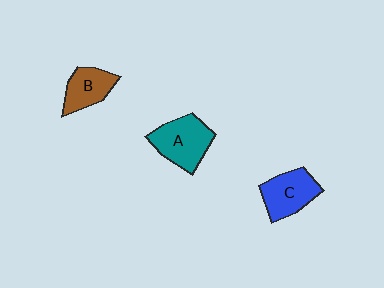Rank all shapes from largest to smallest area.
From largest to smallest: A (teal), C (blue), B (brown).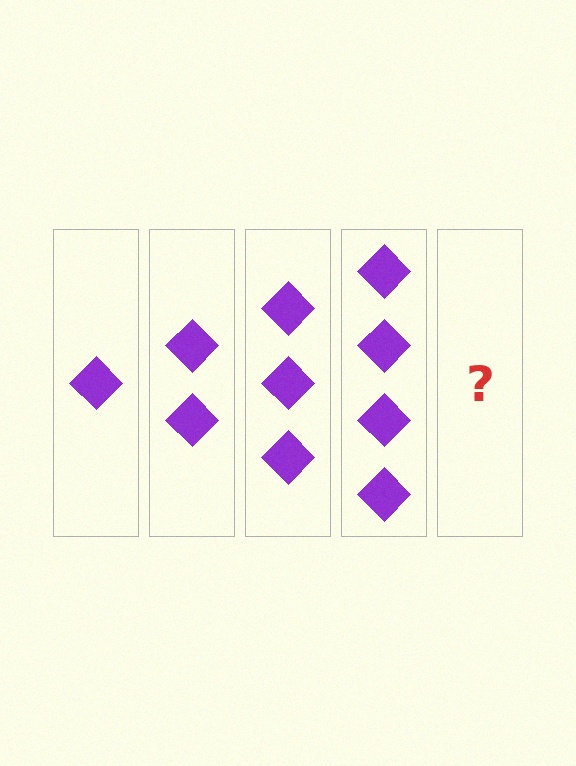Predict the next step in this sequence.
The next step is 5 diamonds.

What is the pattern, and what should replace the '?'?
The pattern is that each step adds one more diamond. The '?' should be 5 diamonds.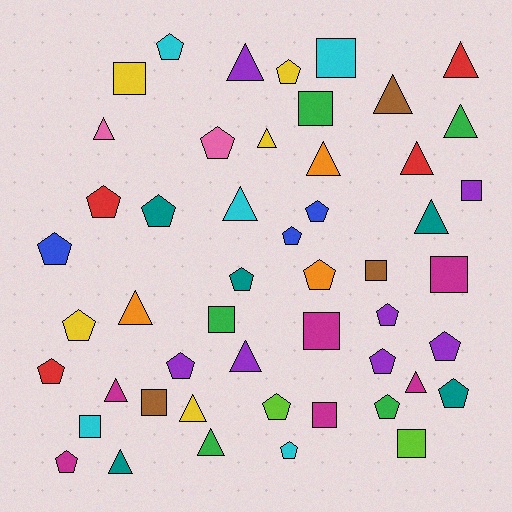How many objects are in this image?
There are 50 objects.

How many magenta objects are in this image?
There are 6 magenta objects.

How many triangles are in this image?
There are 17 triangles.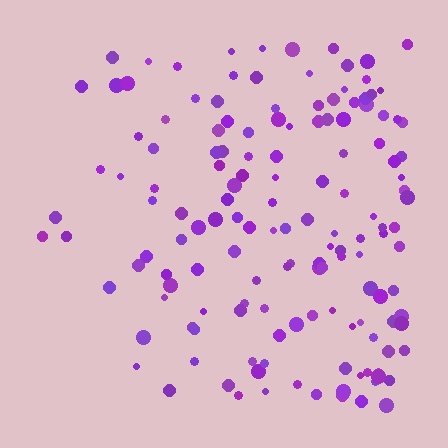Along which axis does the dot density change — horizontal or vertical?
Horizontal.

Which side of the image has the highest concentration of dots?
The right.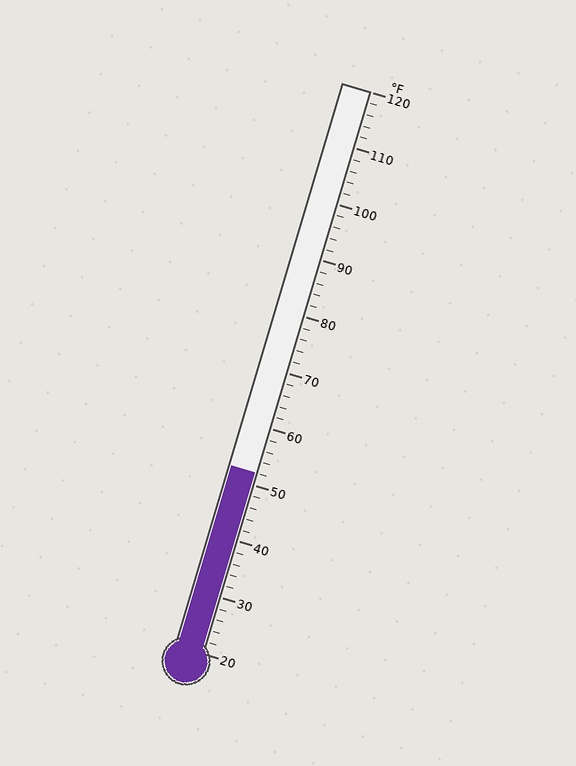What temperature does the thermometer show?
The thermometer shows approximately 52°F.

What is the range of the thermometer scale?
The thermometer scale ranges from 20°F to 120°F.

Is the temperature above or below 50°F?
The temperature is above 50°F.